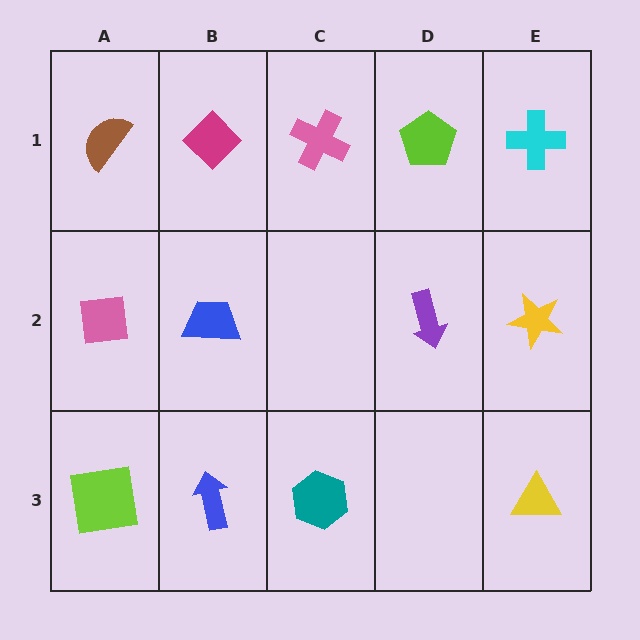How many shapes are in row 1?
5 shapes.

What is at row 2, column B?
A blue trapezoid.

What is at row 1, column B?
A magenta diamond.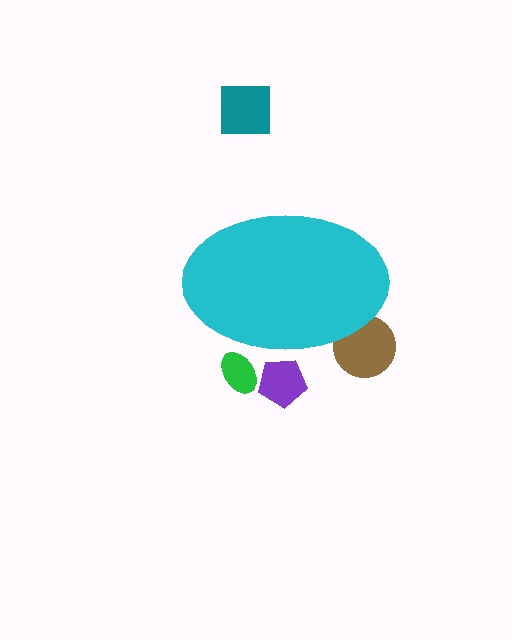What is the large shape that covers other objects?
A cyan ellipse.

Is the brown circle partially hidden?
Yes, the brown circle is partially hidden behind the cyan ellipse.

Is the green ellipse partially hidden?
Yes, the green ellipse is partially hidden behind the cyan ellipse.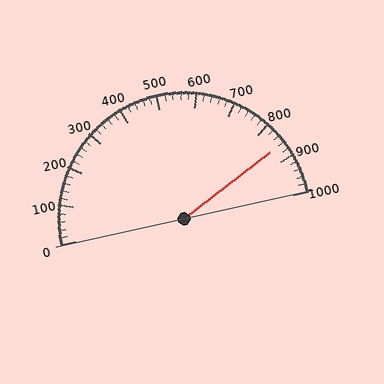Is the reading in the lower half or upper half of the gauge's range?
The reading is in the upper half of the range (0 to 1000).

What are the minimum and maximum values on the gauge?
The gauge ranges from 0 to 1000.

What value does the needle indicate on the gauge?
The needle indicates approximately 860.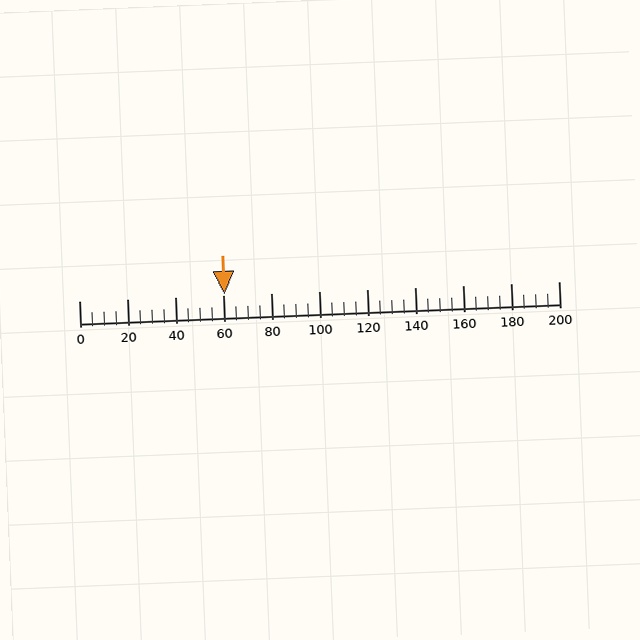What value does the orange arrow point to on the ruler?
The orange arrow points to approximately 60.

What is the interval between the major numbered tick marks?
The major tick marks are spaced 20 units apart.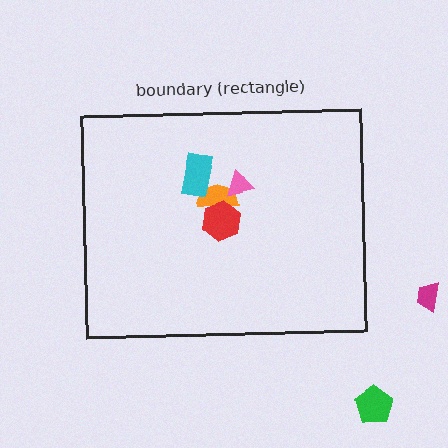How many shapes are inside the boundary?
4 inside, 2 outside.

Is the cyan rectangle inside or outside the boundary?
Inside.